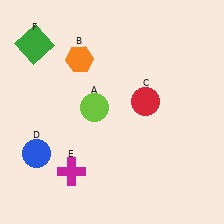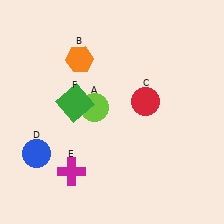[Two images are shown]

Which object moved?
The green square (F) moved down.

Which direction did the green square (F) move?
The green square (F) moved down.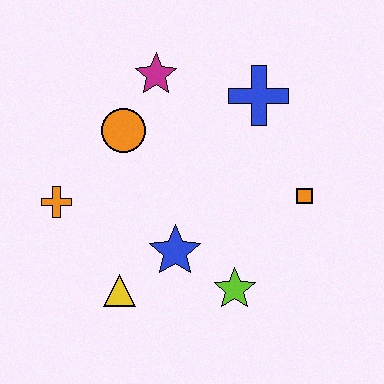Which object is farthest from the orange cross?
The orange square is farthest from the orange cross.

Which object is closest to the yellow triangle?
The blue star is closest to the yellow triangle.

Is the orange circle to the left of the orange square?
Yes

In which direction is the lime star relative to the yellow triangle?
The lime star is to the right of the yellow triangle.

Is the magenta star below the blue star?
No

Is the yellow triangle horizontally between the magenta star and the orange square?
No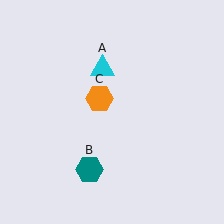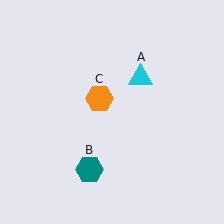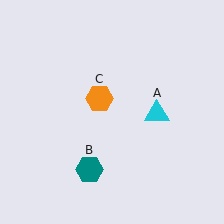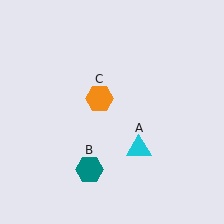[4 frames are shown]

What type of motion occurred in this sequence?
The cyan triangle (object A) rotated clockwise around the center of the scene.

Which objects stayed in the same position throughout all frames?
Teal hexagon (object B) and orange hexagon (object C) remained stationary.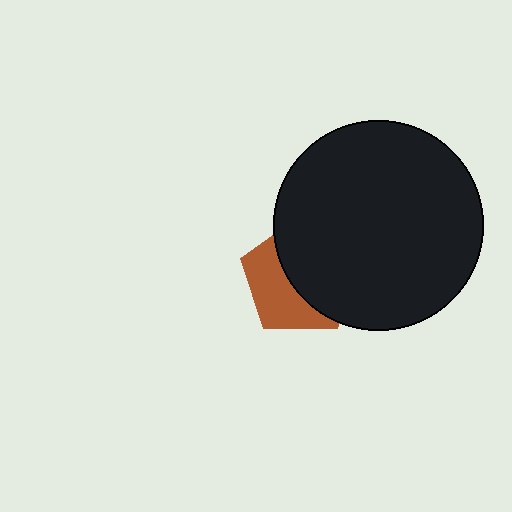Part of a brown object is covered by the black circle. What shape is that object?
It is a pentagon.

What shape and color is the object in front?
The object in front is a black circle.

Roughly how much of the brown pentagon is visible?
A small part of it is visible (roughly 43%).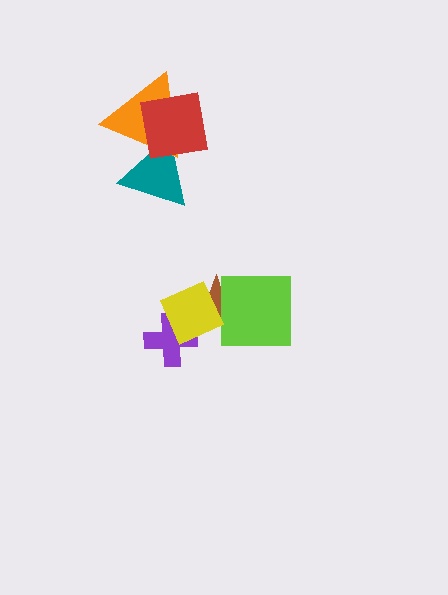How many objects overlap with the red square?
2 objects overlap with the red square.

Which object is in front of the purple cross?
The yellow diamond is in front of the purple cross.